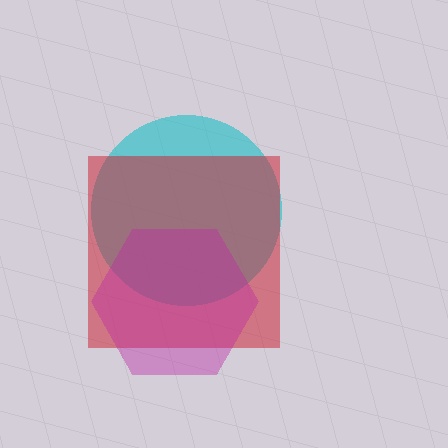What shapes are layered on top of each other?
The layered shapes are: a cyan circle, a red square, a magenta hexagon.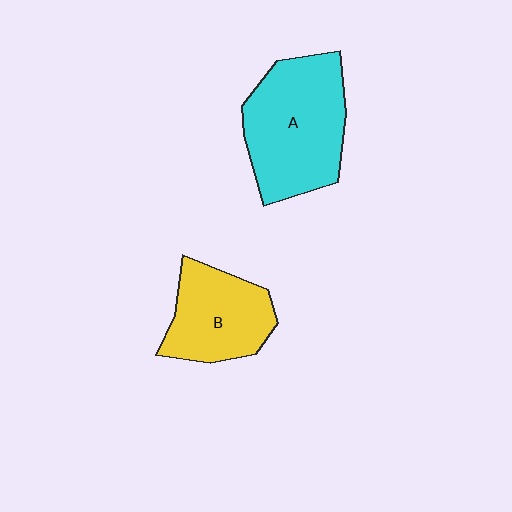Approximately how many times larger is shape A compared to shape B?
Approximately 1.4 times.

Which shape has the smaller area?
Shape B (yellow).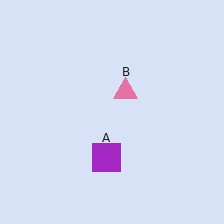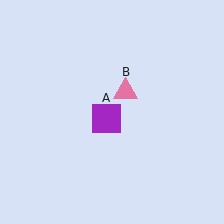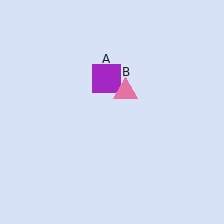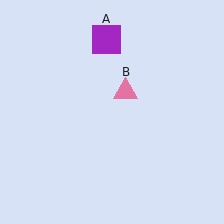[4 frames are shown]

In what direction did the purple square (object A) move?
The purple square (object A) moved up.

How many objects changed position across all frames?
1 object changed position: purple square (object A).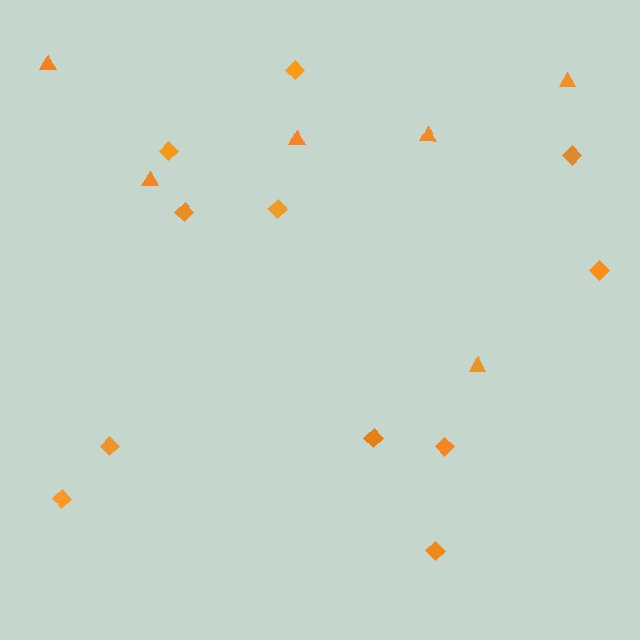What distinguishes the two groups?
There are 2 groups: one group of triangles (6) and one group of diamonds (11).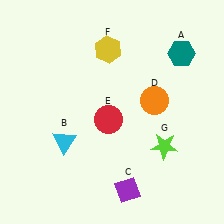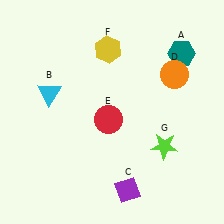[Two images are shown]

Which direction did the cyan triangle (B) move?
The cyan triangle (B) moved up.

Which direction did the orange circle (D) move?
The orange circle (D) moved up.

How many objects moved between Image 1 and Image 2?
2 objects moved between the two images.